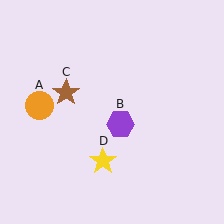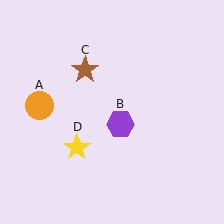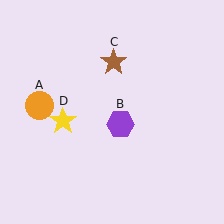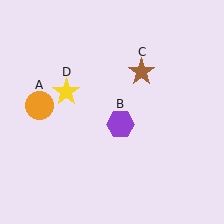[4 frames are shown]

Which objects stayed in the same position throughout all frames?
Orange circle (object A) and purple hexagon (object B) remained stationary.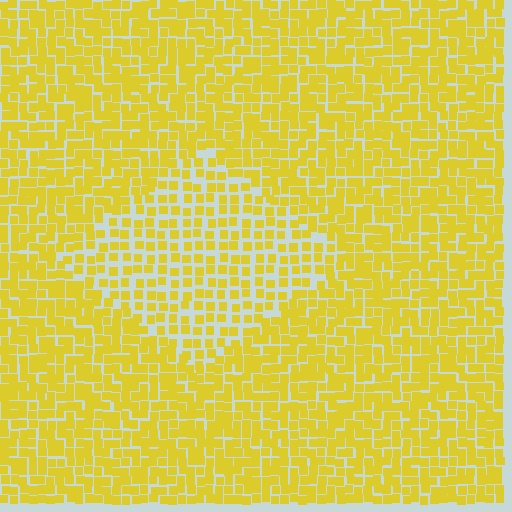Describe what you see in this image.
The image contains small yellow elements arranged at two different densities. A diamond-shaped region is visible where the elements are less densely packed than the surrounding area.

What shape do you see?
I see a diamond.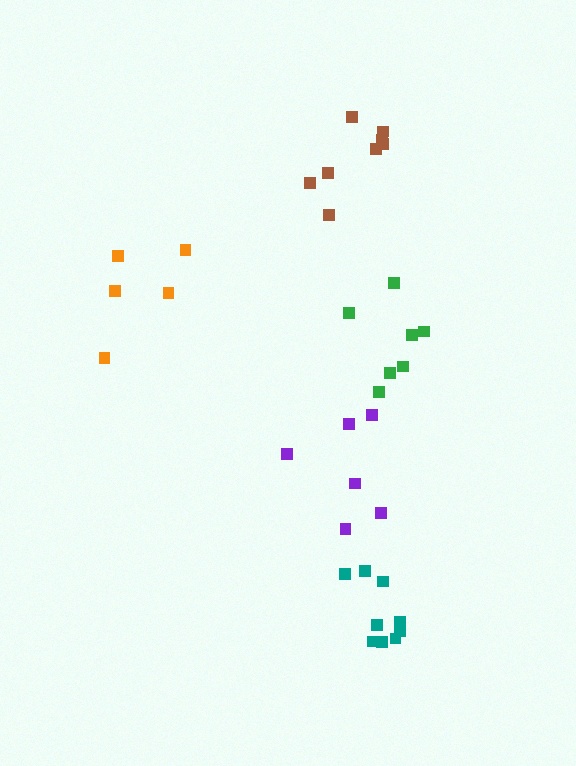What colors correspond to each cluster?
The clusters are colored: brown, teal, purple, green, orange.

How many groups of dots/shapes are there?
There are 5 groups.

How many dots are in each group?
Group 1: 8 dots, Group 2: 9 dots, Group 3: 6 dots, Group 4: 7 dots, Group 5: 5 dots (35 total).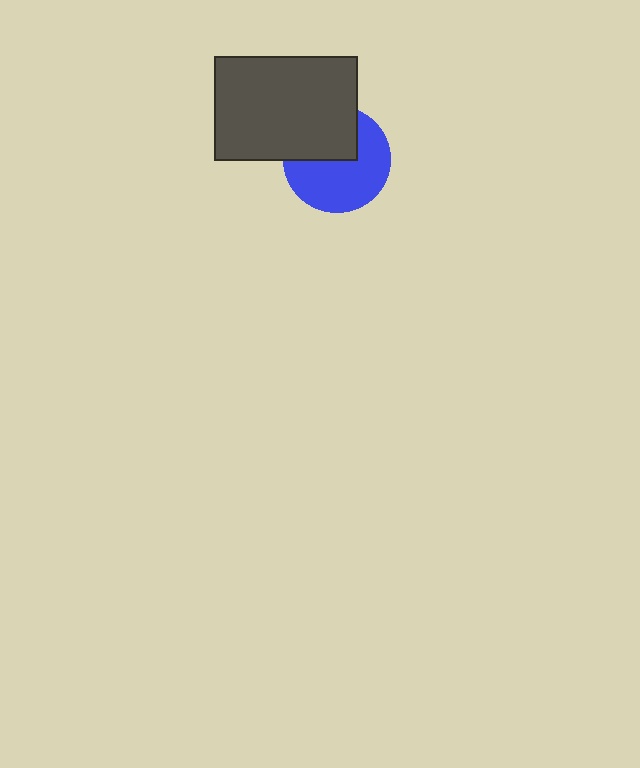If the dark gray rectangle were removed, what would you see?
You would see the complete blue circle.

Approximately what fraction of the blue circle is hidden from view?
Roughly 38% of the blue circle is hidden behind the dark gray rectangle.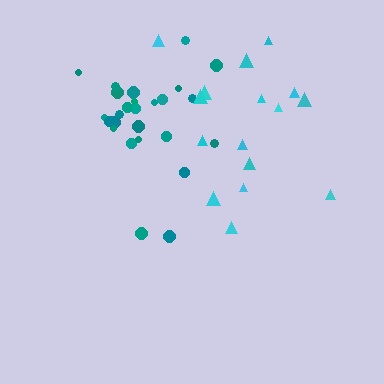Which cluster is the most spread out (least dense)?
Cyan.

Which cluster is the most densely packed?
Teal.